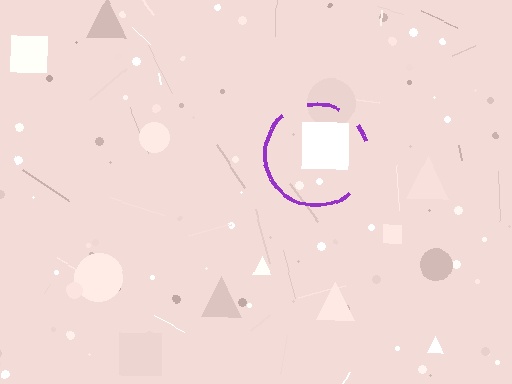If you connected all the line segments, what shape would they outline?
They would outline a circle.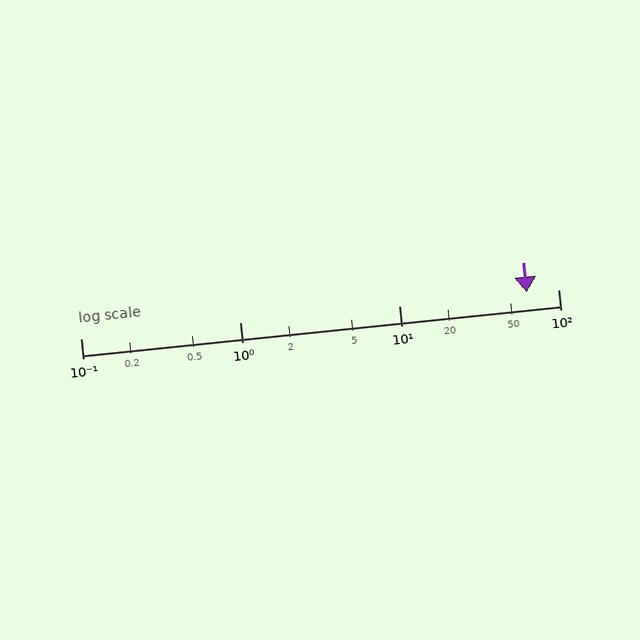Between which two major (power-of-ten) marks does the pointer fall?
The pointer is between 10 and 100.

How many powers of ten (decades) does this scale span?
The scale spans 3 decades, from 0.1 to 100.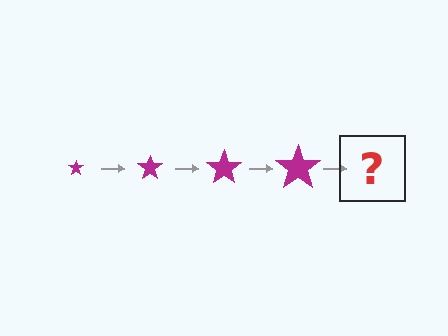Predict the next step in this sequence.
The next step is a magenta star, larger than the previous one.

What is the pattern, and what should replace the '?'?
The pattern is that the star gets progressively larger each step. The '?' should be a magenta star, larger than the previous one.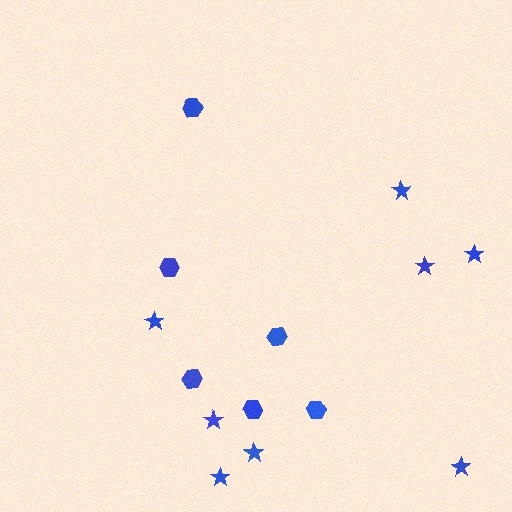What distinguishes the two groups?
There are 2 groups: one group of hexagons (6) and one group of stars (8).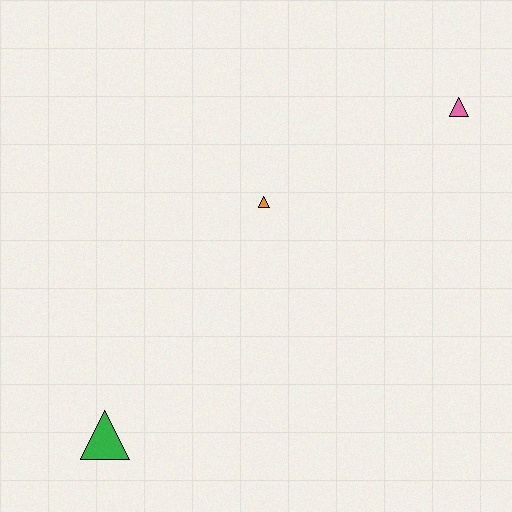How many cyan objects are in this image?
There are no cyan objects.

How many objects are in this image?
There are 3 objects.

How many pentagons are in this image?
There are no pentagons.